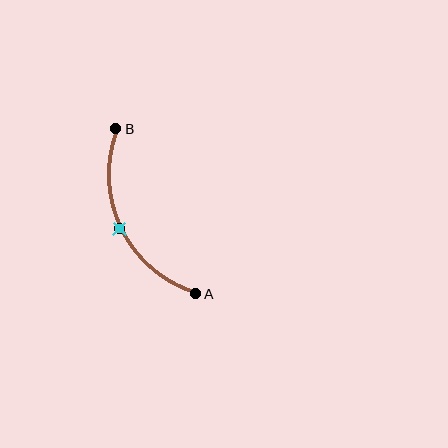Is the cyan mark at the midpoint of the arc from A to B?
Yes. The cyan mark lies on the arc at equal arc-length from both A and B — it is the arc midpoint.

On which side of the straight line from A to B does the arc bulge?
The arc bulges to the left of the straight line connecting A and B.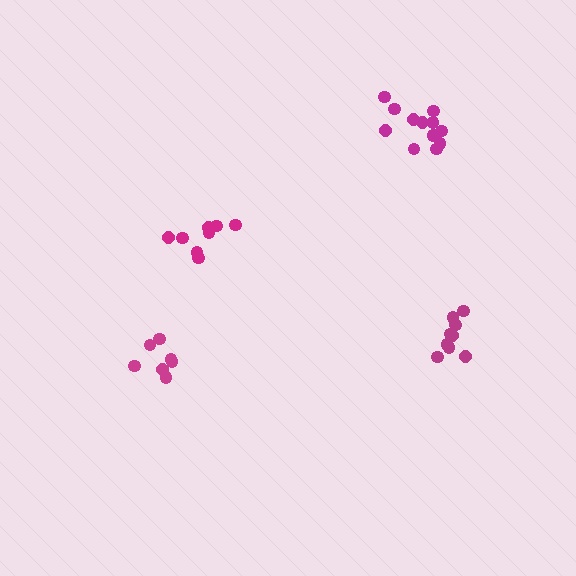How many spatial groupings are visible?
There are 4 spatial groupings.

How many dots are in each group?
Group 1: 9 dots, Group 2: 8 dots, Group 3: 7 dots, Group 4: 12 dots (36 total).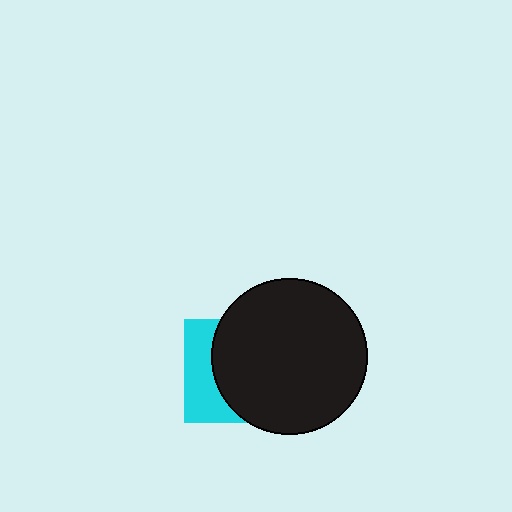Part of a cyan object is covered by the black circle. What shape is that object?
It is a square.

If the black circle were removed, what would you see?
You would see the complete cyan square.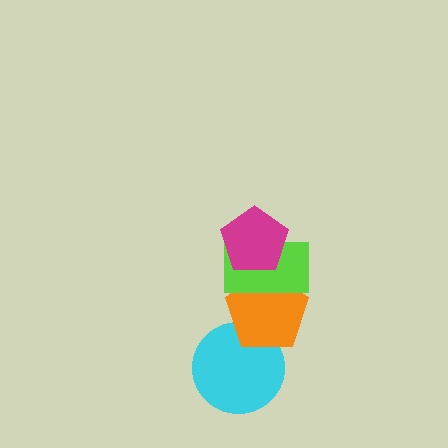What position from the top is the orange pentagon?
The orange pentagon is 3rd from the top.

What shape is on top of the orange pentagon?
The lime rectangle is on top of the orange pentagon.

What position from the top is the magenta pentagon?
The magenta pentagon is 1st from the top.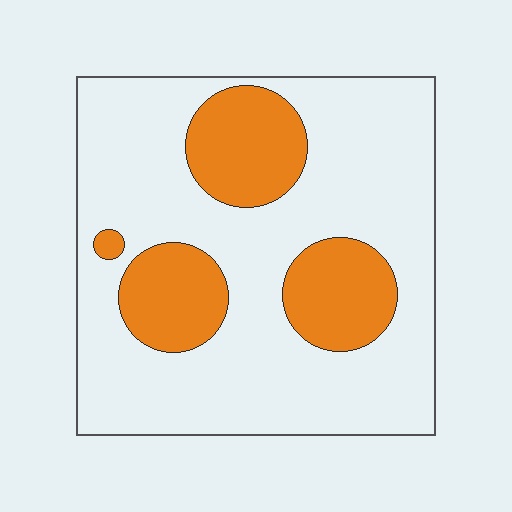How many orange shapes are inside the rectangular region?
4.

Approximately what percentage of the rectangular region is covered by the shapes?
Approximately 25%.